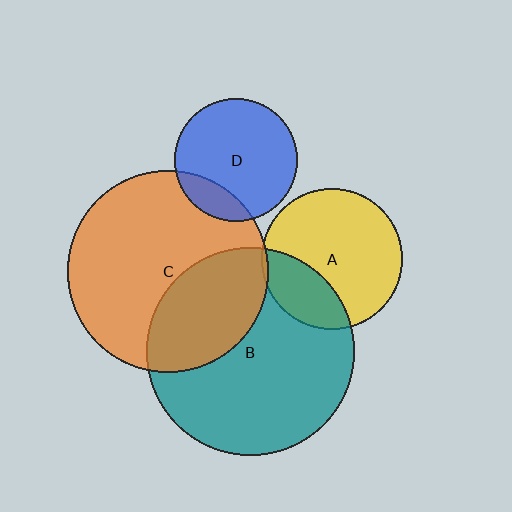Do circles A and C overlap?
Yes.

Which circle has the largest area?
Circle B (teal).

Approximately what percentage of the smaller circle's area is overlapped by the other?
Approximately 5%.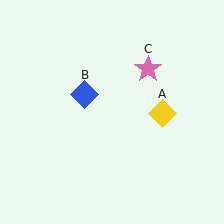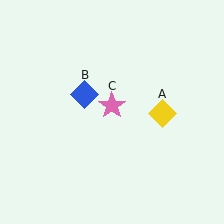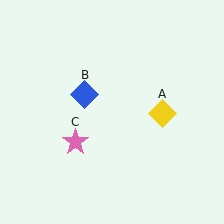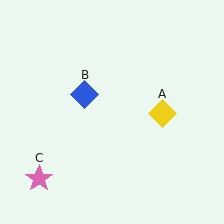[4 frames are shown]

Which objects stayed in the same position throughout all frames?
Yellow diamond (object A) and blue diamond (object B) remained stationary.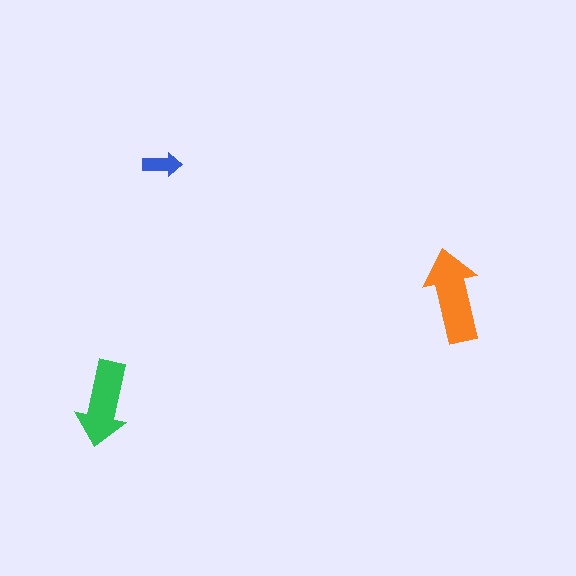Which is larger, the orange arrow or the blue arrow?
The orange one.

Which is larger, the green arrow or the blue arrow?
The green one.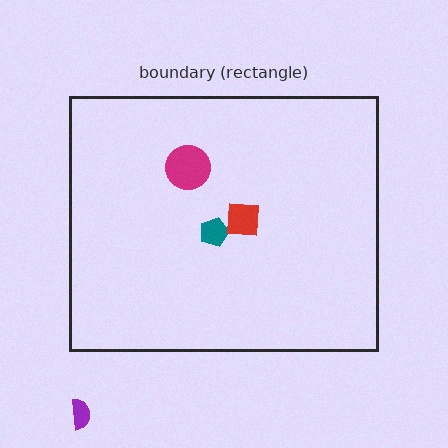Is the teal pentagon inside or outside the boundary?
Inside.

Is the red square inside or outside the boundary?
Inside.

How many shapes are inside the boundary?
3 inside, 1 outside.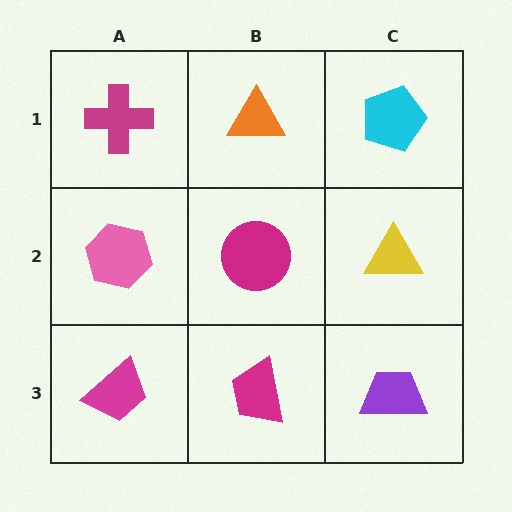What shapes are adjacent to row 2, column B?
An orange triangle (row 1, column B), a magenta trapezoid (row 3, column B), a pink hexagon (row 2, column A), a yellow triangle (row 2, column C).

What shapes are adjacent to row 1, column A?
A pink hexagon (row 2, column A), an orange triangle (row 1, column B).